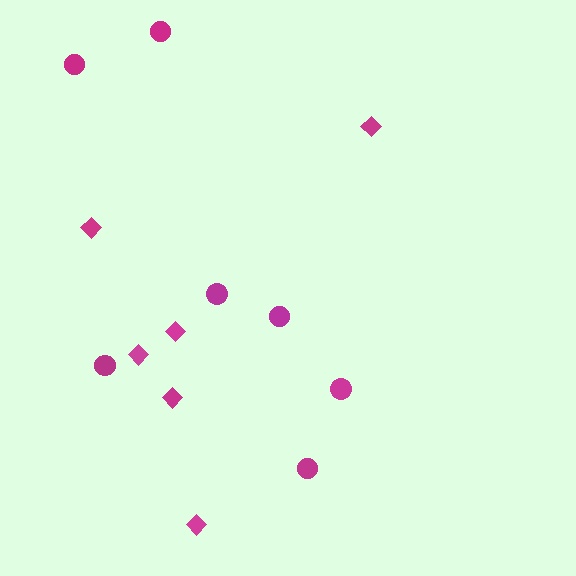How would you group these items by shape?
There are 2 groups: one group of circles (7) and one group of diamonds (6).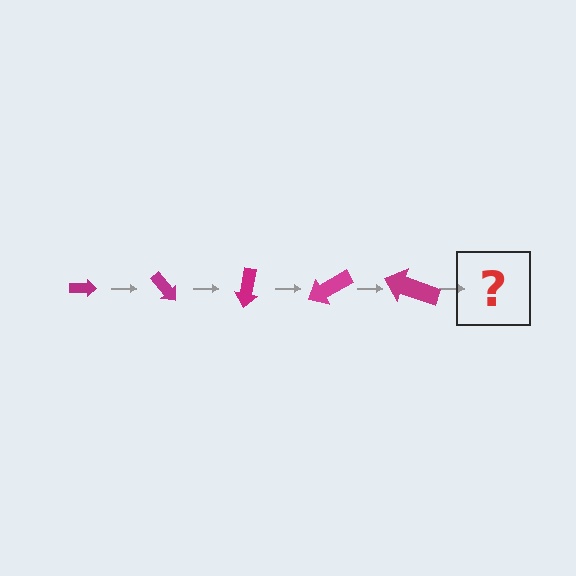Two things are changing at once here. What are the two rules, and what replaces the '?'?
The two rules are that the arrow grows larger each step and it rotates 50 degrees each step. The '?' should be an arrow, larger than the previous one and rotated 250 degrees from the start.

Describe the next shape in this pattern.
It should be an arrow, larger than the previous one and rotated 250 degrees from the start.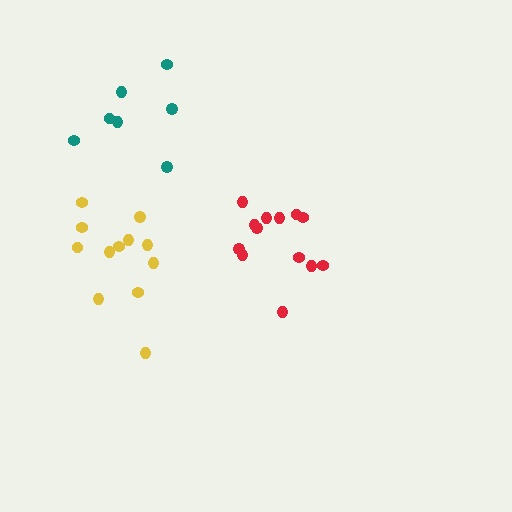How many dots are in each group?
Group 1: 13 dots, Group 2: 7 dots, Group 3: 12 dots (32 total).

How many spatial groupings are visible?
There are 3 spatial groupings.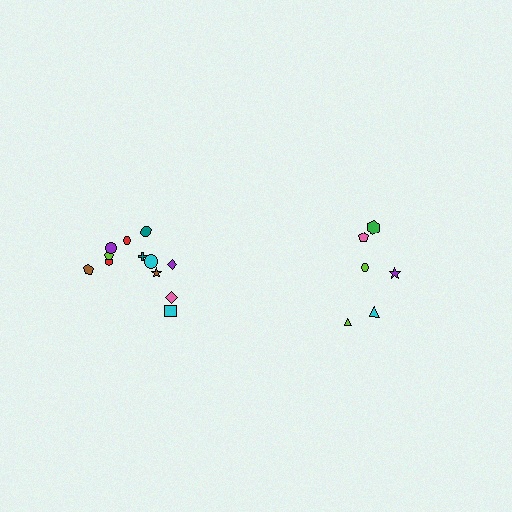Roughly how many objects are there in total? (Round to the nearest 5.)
Roughly 20 objects in total.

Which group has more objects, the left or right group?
The left group.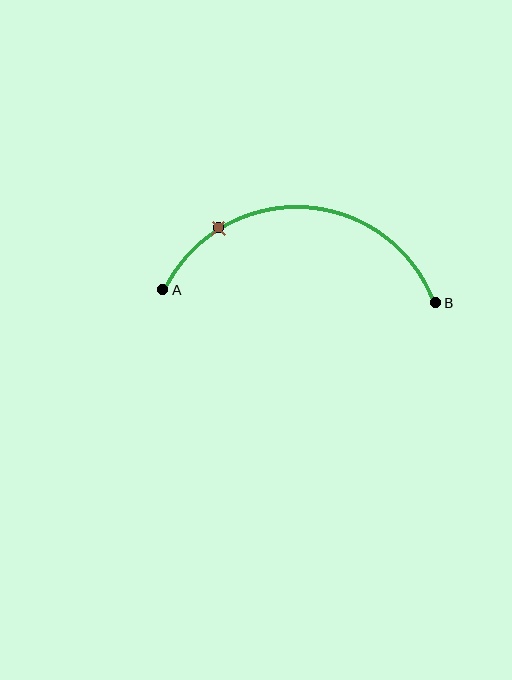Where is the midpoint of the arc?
The arc midpoint is the point on the curve farthest from the straight line joining A and B. It sits above that line.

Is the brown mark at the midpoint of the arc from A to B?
No. The brown mark lies on the arc but is closer to endpoint A. The arc midpoint would be at the point on the curve equidistant along the arc from both A and B.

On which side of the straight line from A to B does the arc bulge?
The arc bulges above the straight line connecting A and B.